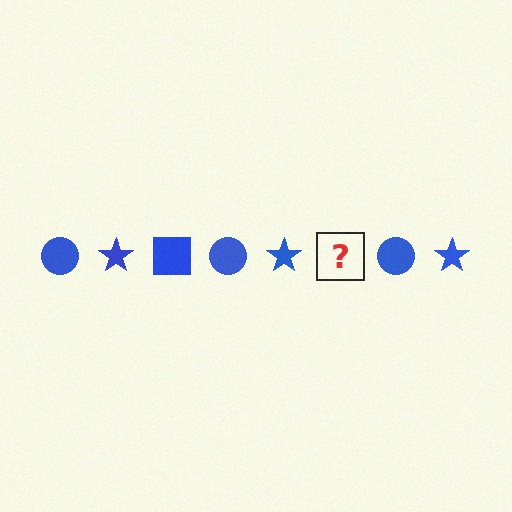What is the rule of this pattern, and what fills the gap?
The rule is that the pattern cycles through circle, star, square shapes in blue. The gap should be filled with a blue square.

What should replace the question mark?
The question mark should be replaced with a blue square.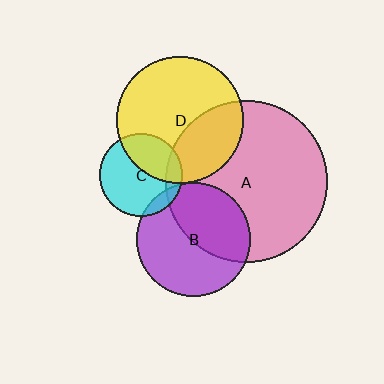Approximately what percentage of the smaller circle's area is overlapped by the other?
Approximately 5%.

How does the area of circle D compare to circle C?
Approximately 2.3 times.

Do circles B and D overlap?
Yes.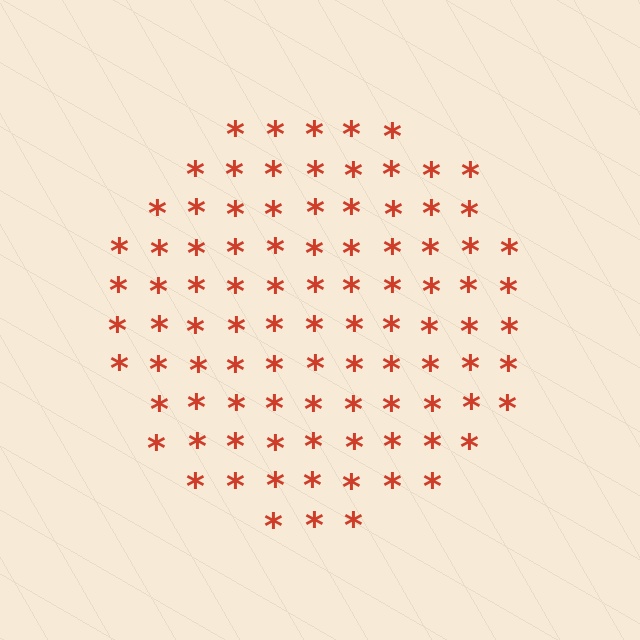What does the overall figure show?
The overall figure shows a circle.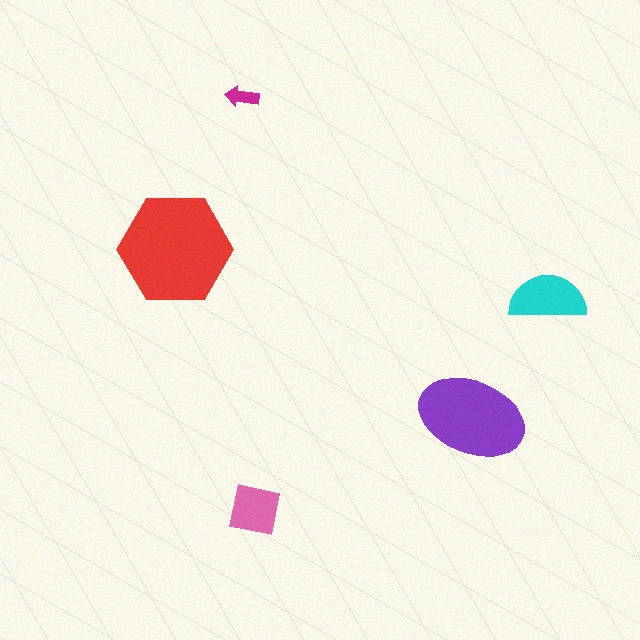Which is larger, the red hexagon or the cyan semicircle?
The red hexagon.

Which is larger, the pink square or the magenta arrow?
The pink square.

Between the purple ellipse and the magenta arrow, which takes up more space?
The purple ellipse.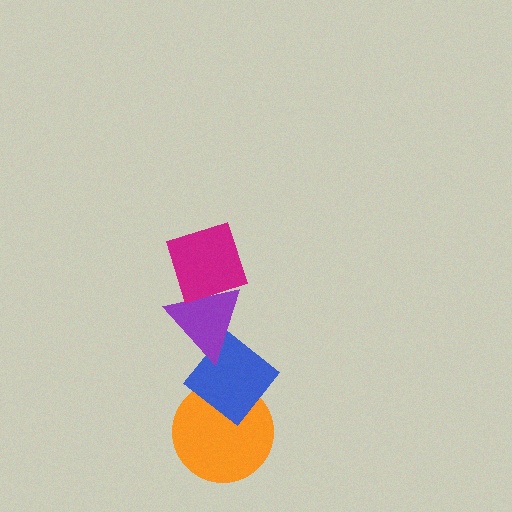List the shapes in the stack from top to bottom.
From top to bottom: the magenta diamond, the purple triangle, the blue diamond, the orange circle.